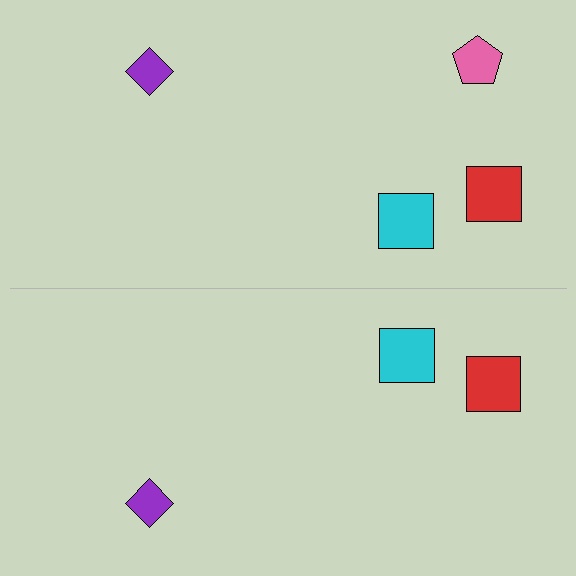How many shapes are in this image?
There are 7 shapes in this image.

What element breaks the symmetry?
A pink pentagon is missing from the bottom side.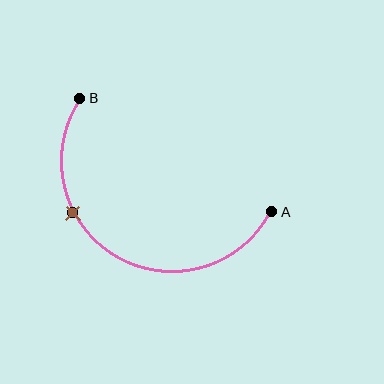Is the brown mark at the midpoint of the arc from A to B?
No. The brown mark lies on the arc but is closer to endpoint B. The arc midpoint would be at the point on the curve equidistant along the arc from both A and B.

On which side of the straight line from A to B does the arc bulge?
The arc bulges below the straight line connecting A and B.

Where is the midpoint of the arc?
The arc midpoint is the point on the curve farthest from the straight line joining A and B. It sits below that line.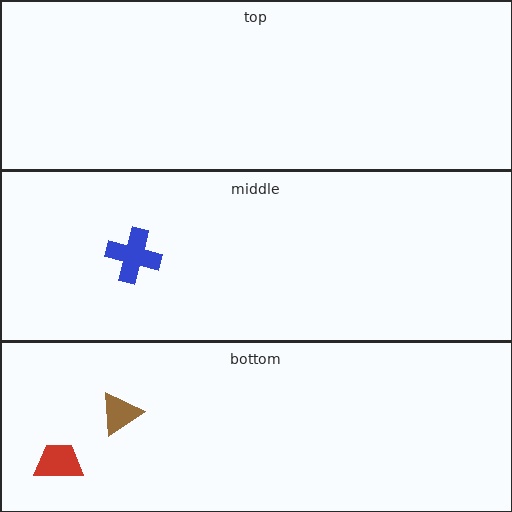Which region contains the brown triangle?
The bottom region.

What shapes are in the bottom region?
The red trapezoid, the brown triangle.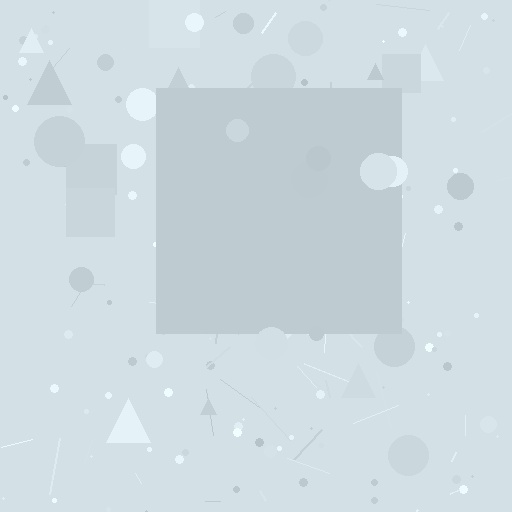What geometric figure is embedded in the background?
A square is embedded in the background.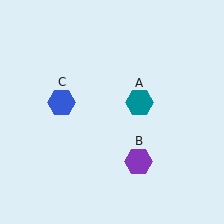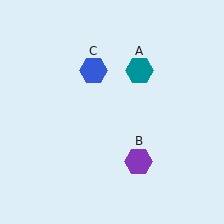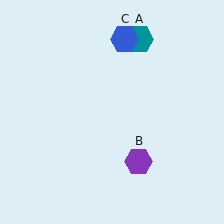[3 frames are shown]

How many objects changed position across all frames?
2 objects changed position: teal hexagon (object A), blue hexagon (object C).